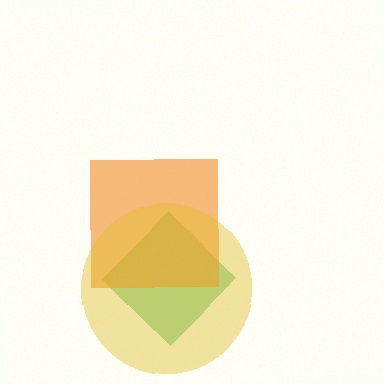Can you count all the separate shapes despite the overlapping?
Yes, there are 3 separate shapes.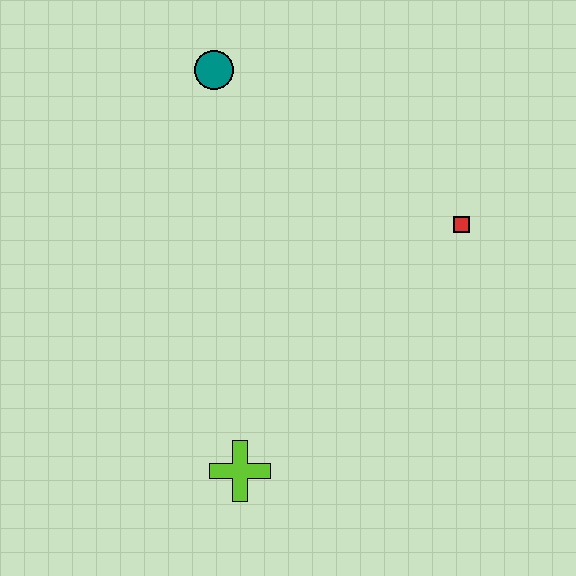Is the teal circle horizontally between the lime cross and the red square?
No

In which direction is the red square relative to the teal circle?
The red square is to the right of the teal circle.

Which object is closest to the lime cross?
The red square is closest to the lime cross.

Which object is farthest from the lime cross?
The teal circle is farthest from the lime cross.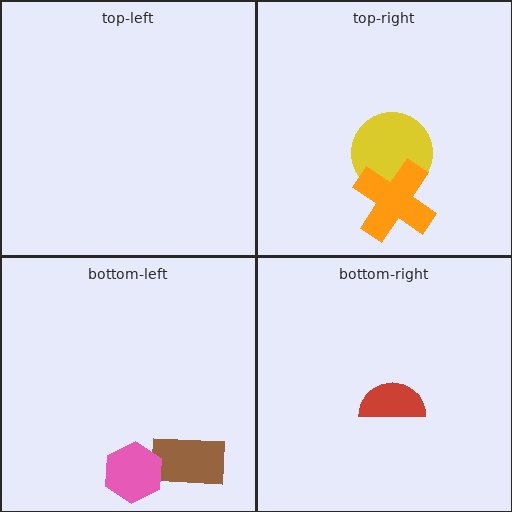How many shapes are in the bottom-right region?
1.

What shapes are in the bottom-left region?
The brown rectangle, the pink hexagon.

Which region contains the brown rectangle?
The bottom-left region.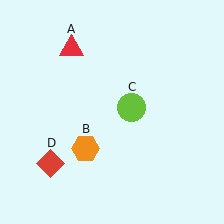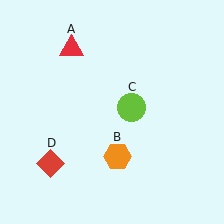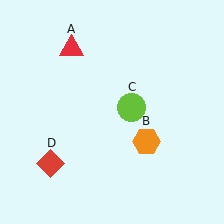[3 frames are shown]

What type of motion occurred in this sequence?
The orange hexagon (object B) rotated counterclockwise around the center of the scene.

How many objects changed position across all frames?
1 object changed position: orange hexagon (object B).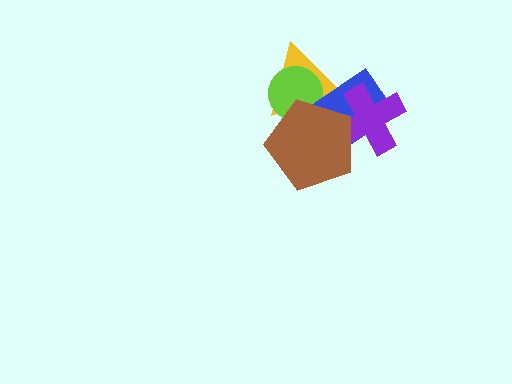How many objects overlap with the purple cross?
2 objects overlap with the purple cross.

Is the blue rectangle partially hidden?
Yes, it is partially covered by another shape.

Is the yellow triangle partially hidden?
Yes, it is partially covered by another shape.